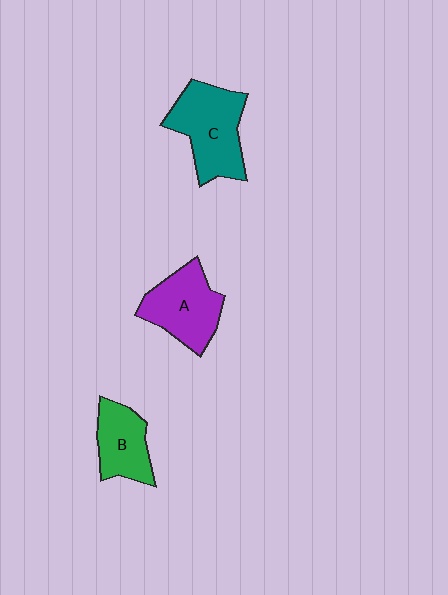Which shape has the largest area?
Shape C (teal).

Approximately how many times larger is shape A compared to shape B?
Approximately 1.3 times.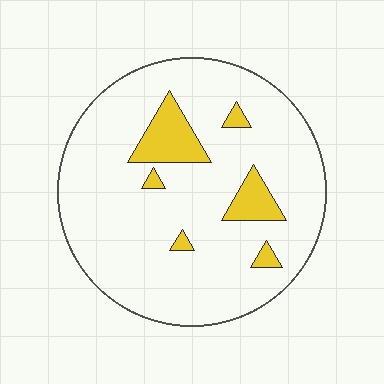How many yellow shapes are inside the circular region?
6.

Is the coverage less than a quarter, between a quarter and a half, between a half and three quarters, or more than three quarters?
Less than a quarter.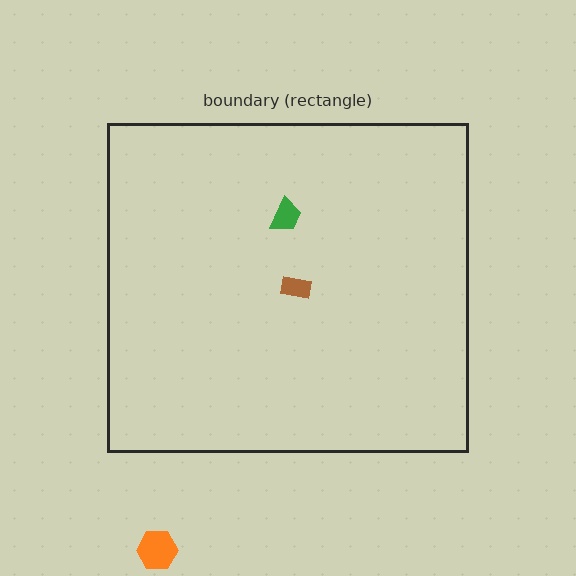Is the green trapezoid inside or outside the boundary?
Inside.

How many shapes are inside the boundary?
2 inside, 1 outside.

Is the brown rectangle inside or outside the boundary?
Inside.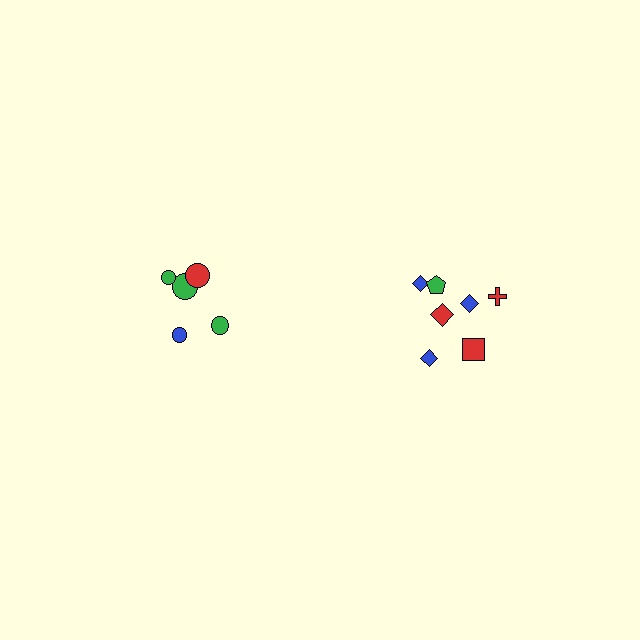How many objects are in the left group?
There are 5 objects.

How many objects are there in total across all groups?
There are 12 objects.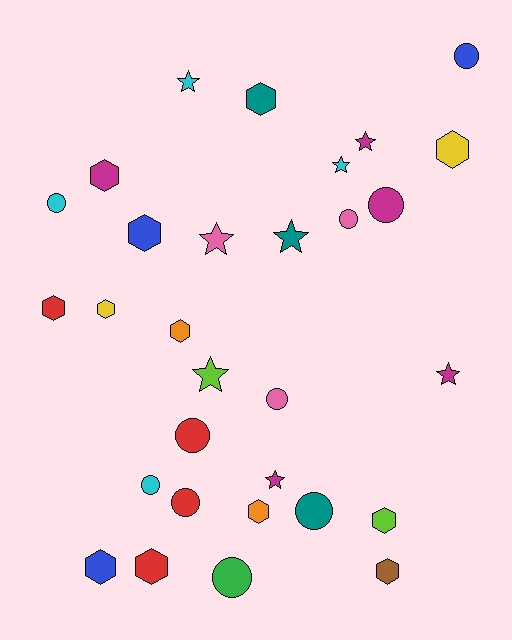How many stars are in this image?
There are 8 stars.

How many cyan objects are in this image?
There are 4 cyan objects.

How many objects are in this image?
There are 30 objects.